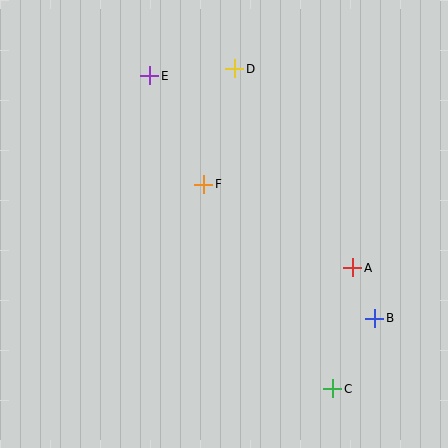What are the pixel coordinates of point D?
Point D is at (235, 69).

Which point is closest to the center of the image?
Point F at (204, 184) is closest to the center.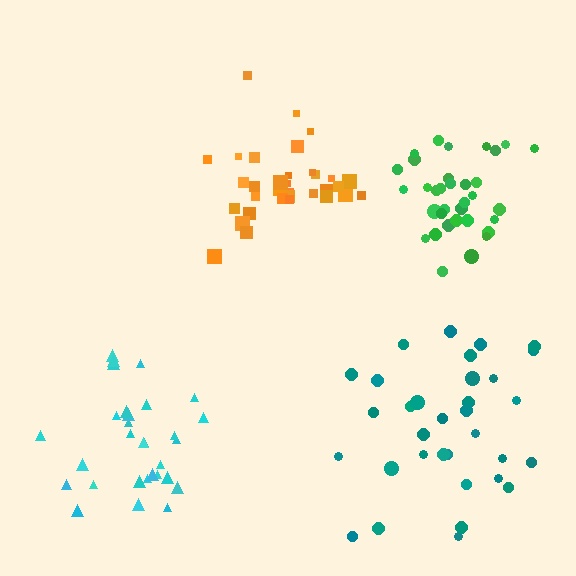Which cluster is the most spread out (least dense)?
Teal.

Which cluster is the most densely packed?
Green.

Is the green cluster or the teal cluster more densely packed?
Green.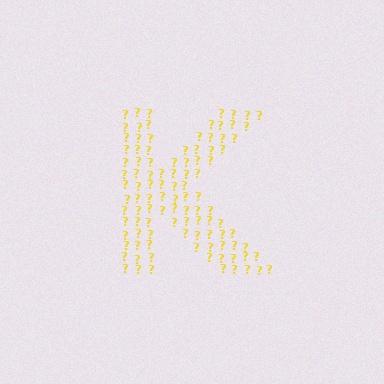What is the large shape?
The large shape is the letter K.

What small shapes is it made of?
It is made of small question marks.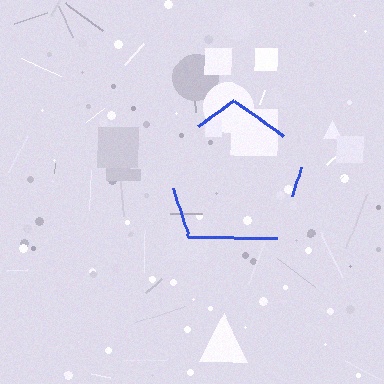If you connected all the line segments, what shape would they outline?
They would outline a pentagon.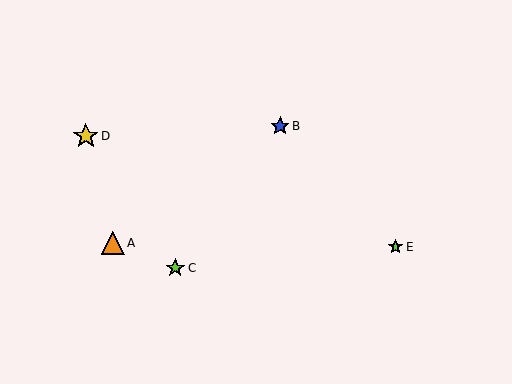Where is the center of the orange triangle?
The center of the orange triangle is at (113, 243).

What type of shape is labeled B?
Shape B is a blue star.